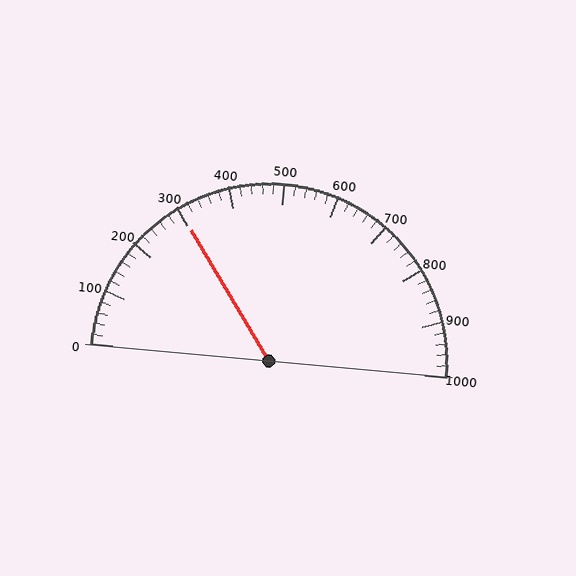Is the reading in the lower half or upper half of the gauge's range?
The reading is in the lower half of the range (0 to 1000).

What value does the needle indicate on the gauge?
The needle indicates approximately 300.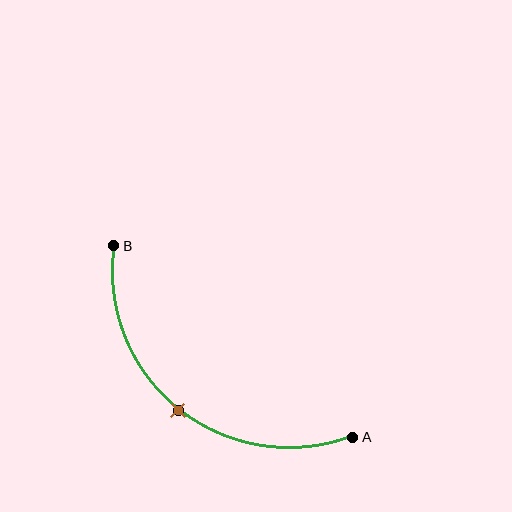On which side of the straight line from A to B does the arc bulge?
The arc bulges below and to the left of the straight line connecting A and B.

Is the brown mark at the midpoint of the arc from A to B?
Yes. The brown mark lies on the arc at equal arc-length from both A and B — it is the arc midpoint.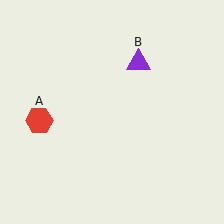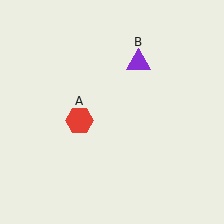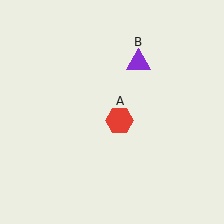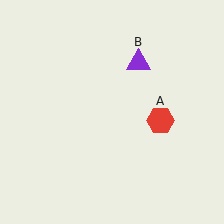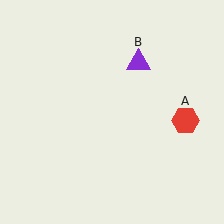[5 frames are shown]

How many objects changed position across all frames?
1 object changed position: red hexagon (object A).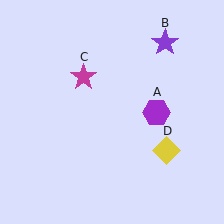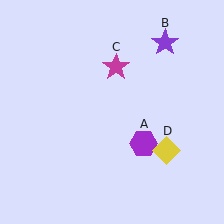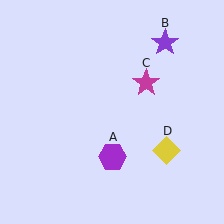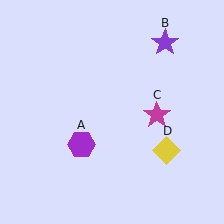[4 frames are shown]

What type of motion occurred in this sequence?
The purple hexagon (object A), magenta star (object C) rotated clockwise around the center of the scene.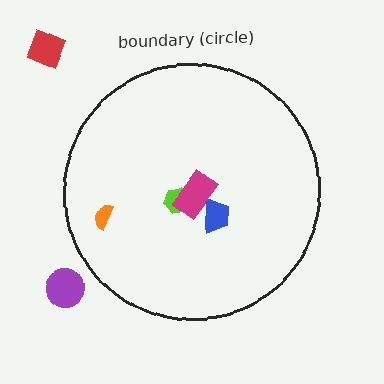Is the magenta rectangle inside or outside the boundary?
Inside.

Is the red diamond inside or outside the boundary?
Outside.